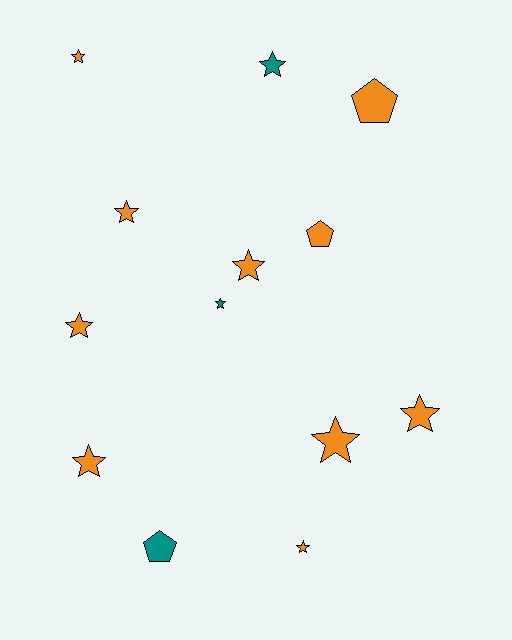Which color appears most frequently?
Orange, with 10 objects.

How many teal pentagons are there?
There is 1 teal pentagon.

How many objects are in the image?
There are 13 objects.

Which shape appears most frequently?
Star, with 10 objects.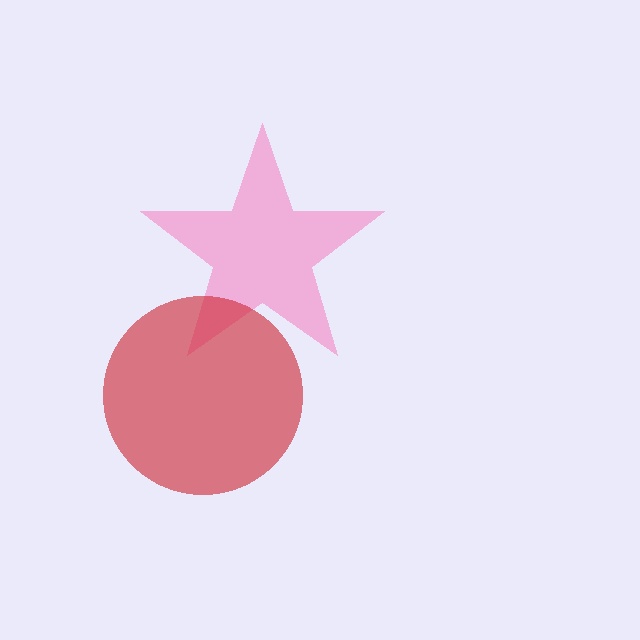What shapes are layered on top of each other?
The layered shapes are: a pink star, a red circle.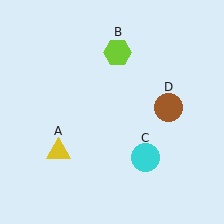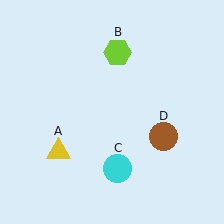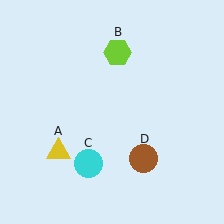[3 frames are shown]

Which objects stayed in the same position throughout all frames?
Yellow triangle (object A) and lime hexagon (object B) remained stationary.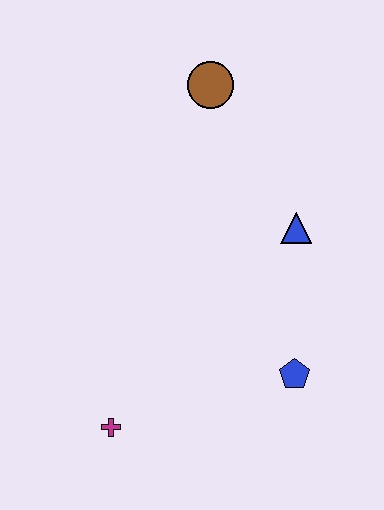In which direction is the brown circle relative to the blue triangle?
The brown circle is above the blue triangle.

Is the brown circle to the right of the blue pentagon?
No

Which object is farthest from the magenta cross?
The brown circle is farthest from the magenta cross.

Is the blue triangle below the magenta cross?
No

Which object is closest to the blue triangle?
The blue pentagon is closest to the blue triangle.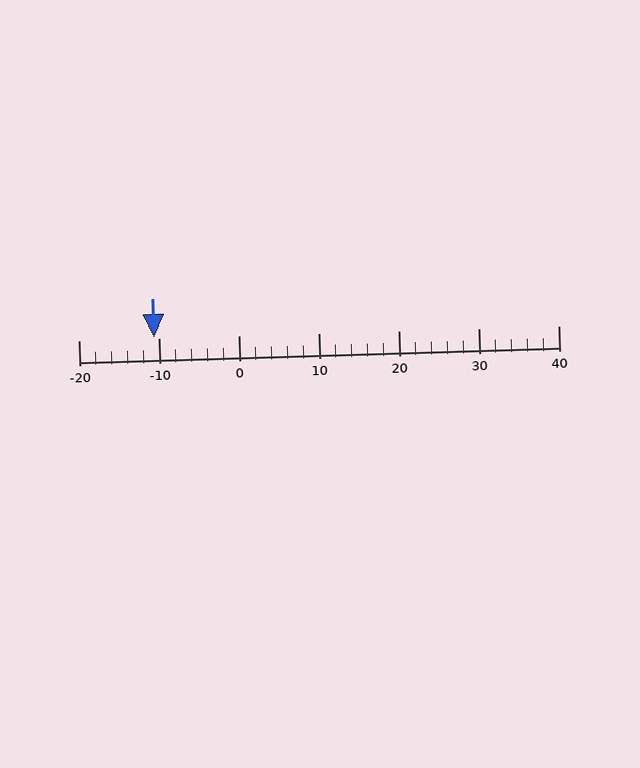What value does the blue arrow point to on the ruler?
The blue arrow points to approximately -11.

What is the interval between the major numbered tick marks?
The major tick marks are spaced 10 units apart.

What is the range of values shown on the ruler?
The ruler shows values from -20 to 40.